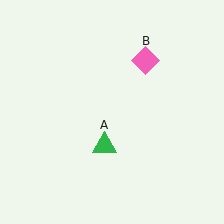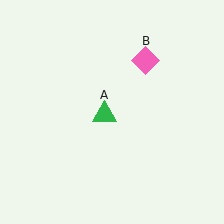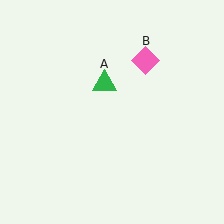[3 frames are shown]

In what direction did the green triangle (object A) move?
The green triangle (object A) moved up.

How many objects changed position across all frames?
1 object changed position: green triangle (object A).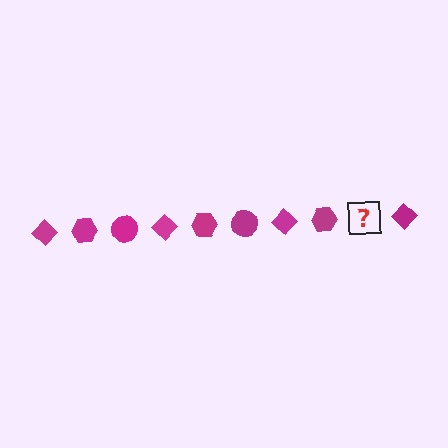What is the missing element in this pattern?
The missing element is a magenta circle.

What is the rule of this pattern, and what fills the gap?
The rule is that the pattern cycles through diamond, hexagon, circle shapes in magenta. The gap should be filled with a magenta circle.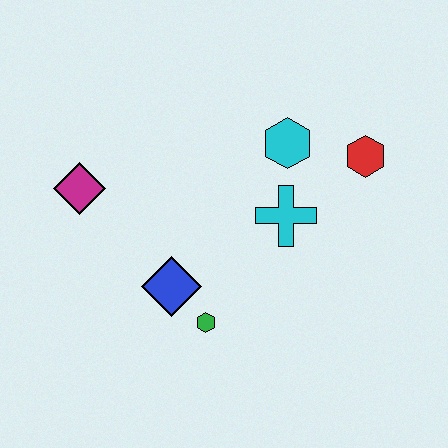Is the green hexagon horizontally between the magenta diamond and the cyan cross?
Yes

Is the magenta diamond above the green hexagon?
Yes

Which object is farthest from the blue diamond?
The red hexagon is farthest from the blue diamond.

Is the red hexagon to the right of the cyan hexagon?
Yes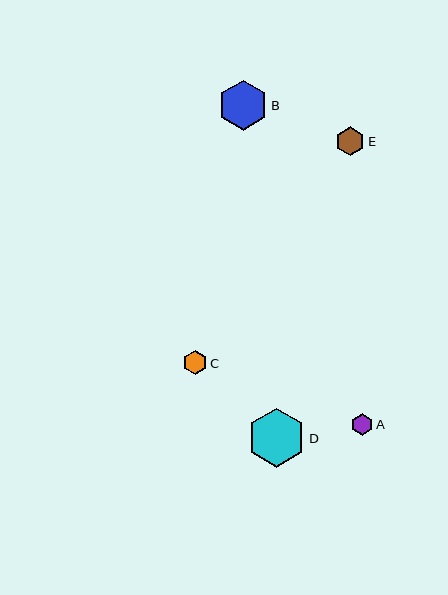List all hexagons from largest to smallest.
From largest to smallest: D, B, E, C, A.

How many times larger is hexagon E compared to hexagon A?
Hexagon E is approximately 1.4 times the size of hexagon A.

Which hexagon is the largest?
Hexagon D is the largest with a size of approximately 59 pixels.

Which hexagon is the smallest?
Hexagon A is the smallest with a size of approximately 21 pixels.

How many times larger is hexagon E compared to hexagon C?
Hexagon E is approximately 1.2 times the size of hexagon C.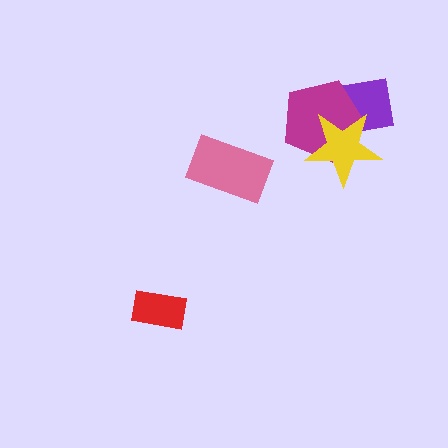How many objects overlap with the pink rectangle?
0 objects overlap with the pink rectangle.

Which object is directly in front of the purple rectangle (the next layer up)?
The magenta pentagon is directly in front of the purple rectangle.